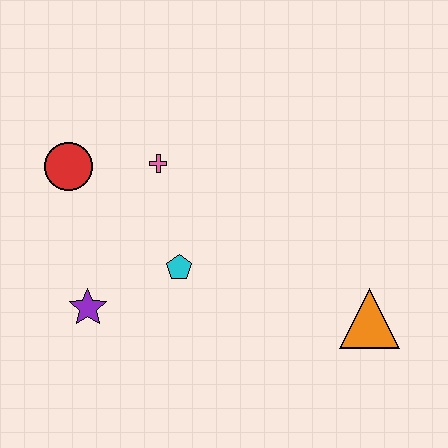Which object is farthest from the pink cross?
The orange triangle is farthest from the pink cross.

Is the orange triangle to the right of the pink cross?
Yes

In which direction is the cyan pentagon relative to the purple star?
The cyan pentagon is to the right of the purple star.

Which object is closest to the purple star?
The cyan pentagon is closest to the purple star.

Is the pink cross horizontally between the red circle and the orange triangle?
Yes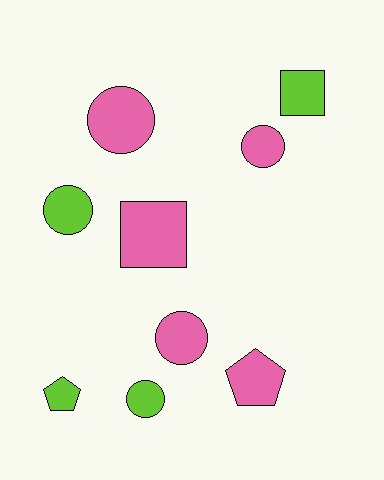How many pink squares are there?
There is 1 pink square.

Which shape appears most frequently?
Circle, with 5 objects.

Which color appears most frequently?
Pink, with 5 objects.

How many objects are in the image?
There are 9 objects.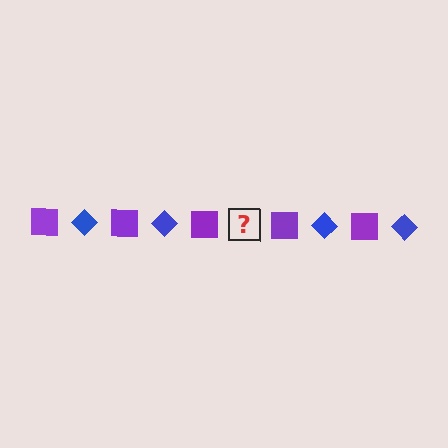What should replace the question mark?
The question mark should be replaced with a blue diamond.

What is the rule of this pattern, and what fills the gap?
The rule is that the pattern alternates between purple square and blue diamond. The gap should be filled with a blue diamond.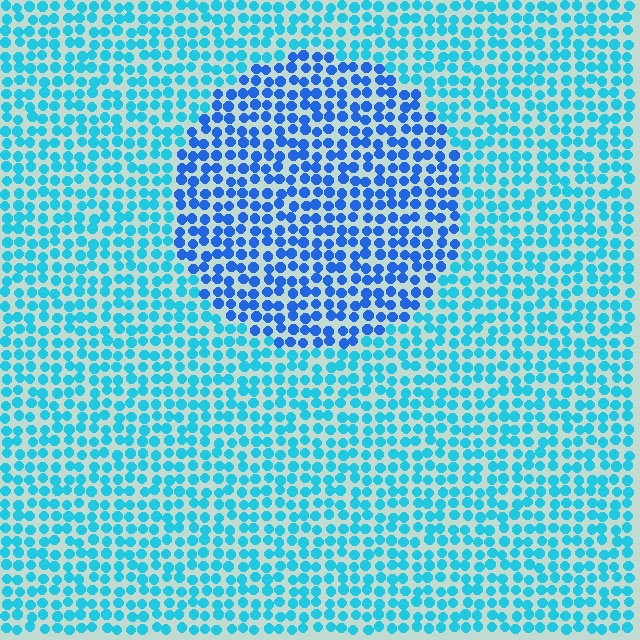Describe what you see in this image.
The image is filled with small cyan elements in a uniform arrangement. A circle-shaped region is visible where the elements are tinted to a slightly different hue, forming a subtle color boundary.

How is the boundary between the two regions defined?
The boundary is defined purely by a slight shift in hue (about 31 degrees). Spacing, size, and orientation are identical on both sides.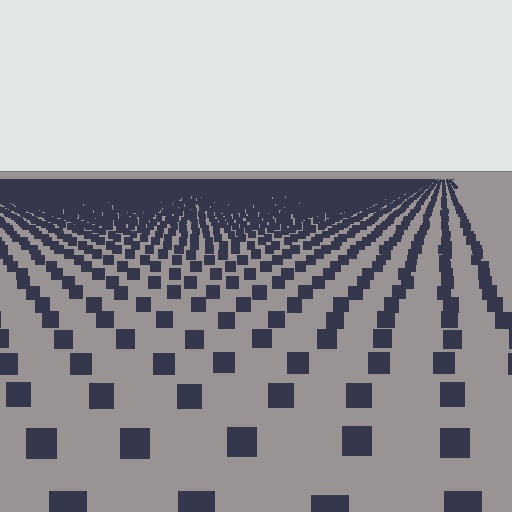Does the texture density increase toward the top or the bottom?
Density increases toward the top.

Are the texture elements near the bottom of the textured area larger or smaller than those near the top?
Larger. Near the bottom, elements are closer to the viewer and appear at a bigger on-screen size.